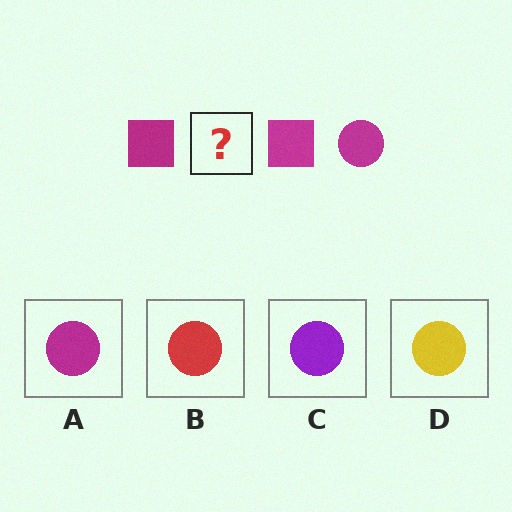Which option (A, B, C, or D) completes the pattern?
A.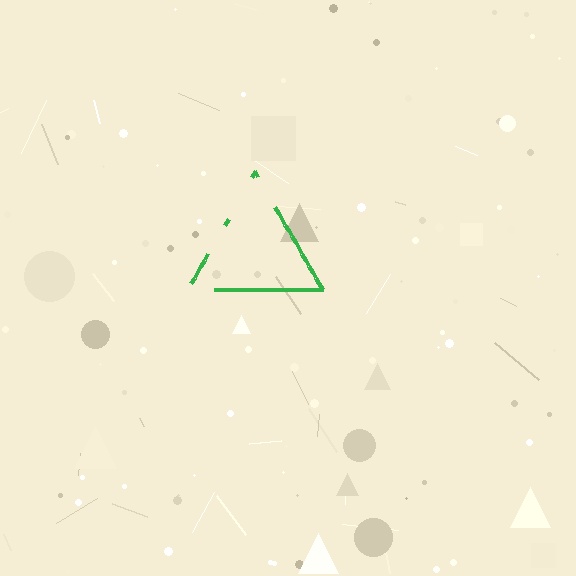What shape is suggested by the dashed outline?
The dashed outline suggests a triangle.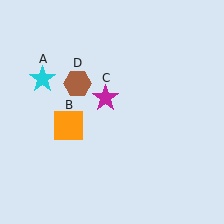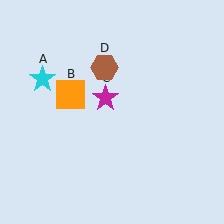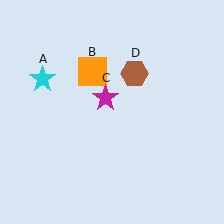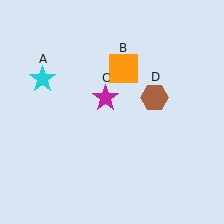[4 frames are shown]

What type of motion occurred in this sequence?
The orange square (object B), brown hexagon (object D) rotated clockwise around the center of the scene.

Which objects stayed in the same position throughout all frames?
Cyan star (object A) and magenta star (object C) remained stationary.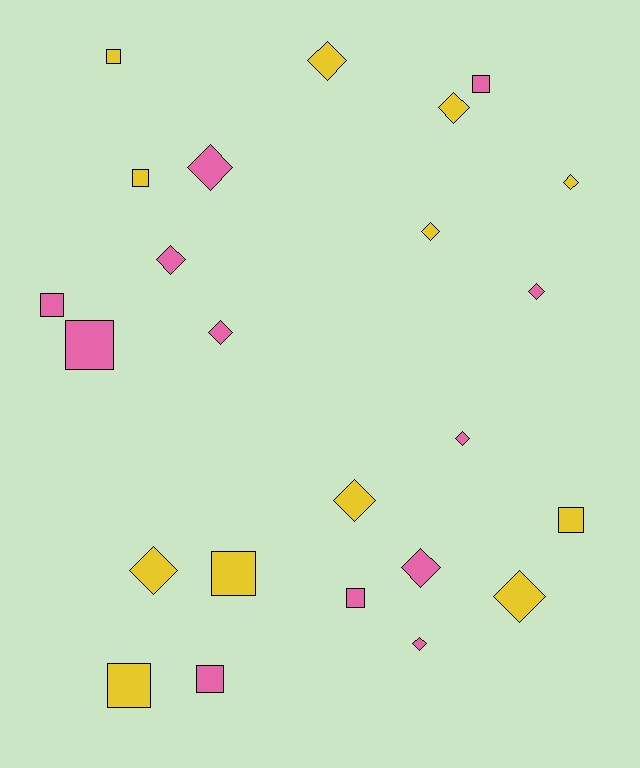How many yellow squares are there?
There are 5 yellow squares.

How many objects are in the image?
There are 24 objects.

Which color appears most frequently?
Yellow, with 12 objects.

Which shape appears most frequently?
Diamond, with 14 objects.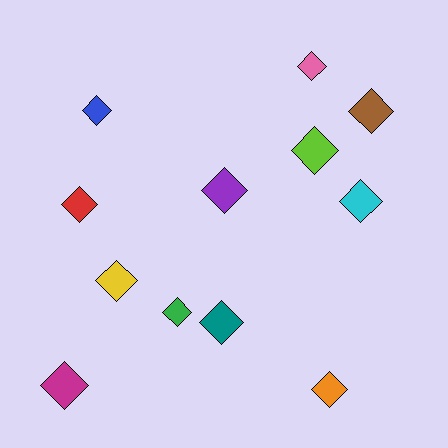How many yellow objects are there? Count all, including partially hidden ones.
There is 1 yellow object.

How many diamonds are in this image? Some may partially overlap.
There are 12 diamonds.